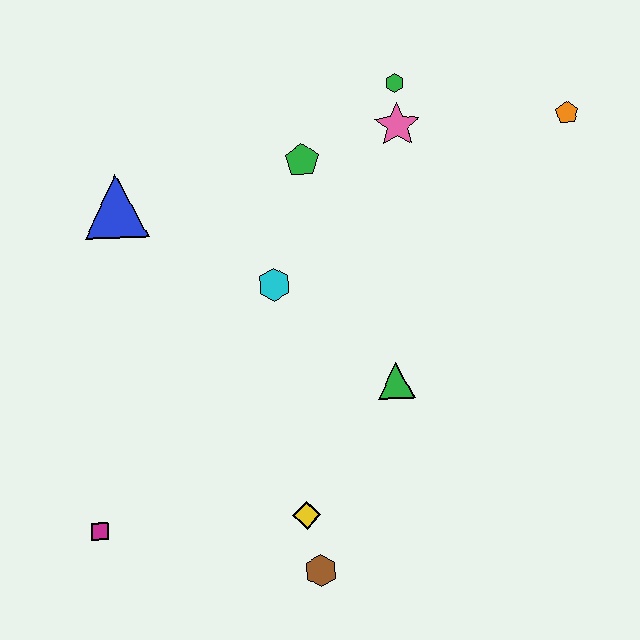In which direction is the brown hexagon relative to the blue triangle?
The brown hexagon is below the blue triangle.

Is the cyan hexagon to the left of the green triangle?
Yes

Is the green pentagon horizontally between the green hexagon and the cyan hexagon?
Yes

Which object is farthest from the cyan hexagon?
The orange pentagon is farthest from the cyan hexagon.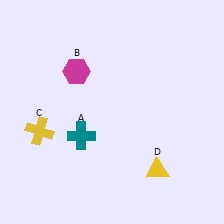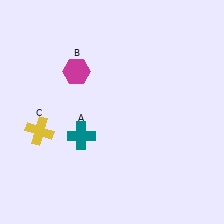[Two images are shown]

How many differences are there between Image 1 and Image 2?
There is 1 difference between the two images.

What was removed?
The yellow triangle (D) was removed in Image 2.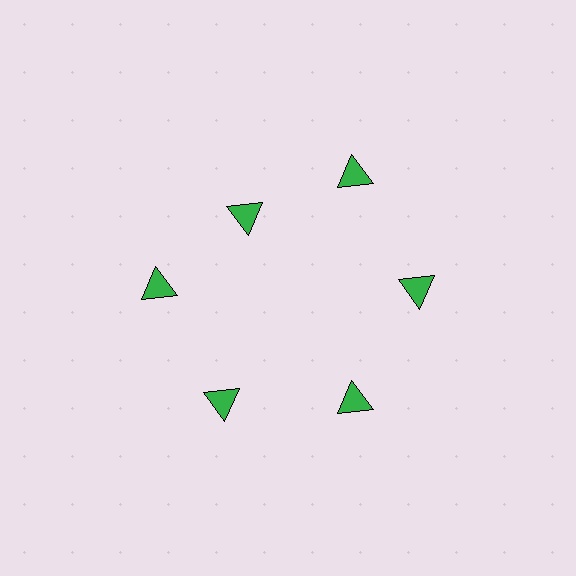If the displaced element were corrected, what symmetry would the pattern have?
It would have 6-fold rotational symmetry — the pattern would map onto itself every 60 degrees.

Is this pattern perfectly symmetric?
No. The 6 green triangles are arranged in a ring, but one element near the 11 o'clock position is pulled inward toward the center, breaking the 6-fold rotational symmetry.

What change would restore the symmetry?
The symmetry would be restored by moving it outward, back onto the ring so that all 6 triangles sit at equal angles and equal distance from the center.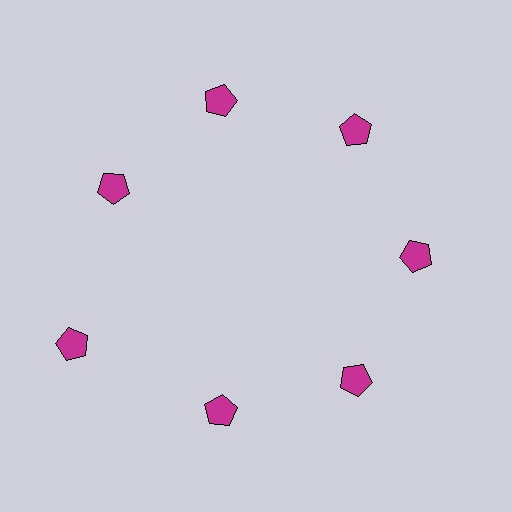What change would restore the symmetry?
The symmetry would be restored by moving it inward, back onto the ring so that all 7 pentagons sit at equal angles and equal distance from the center.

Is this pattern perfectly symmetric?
No. The 7 magenta pentagons are arranged in a ring, but one element near the 8 o'clock position is pushed outward from the center, breaking the 7-fold rotational symmetry.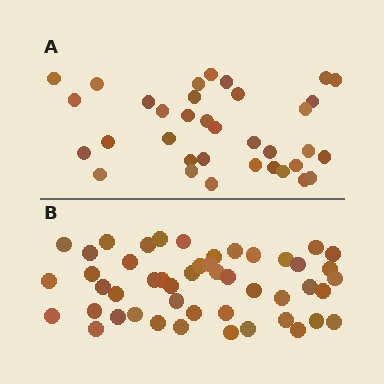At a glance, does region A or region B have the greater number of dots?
Region B (the bottom region) has more dots.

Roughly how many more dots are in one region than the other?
Region B has approximately 15 more dots than region A.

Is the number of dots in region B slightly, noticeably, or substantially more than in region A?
Region B has noticeably more, but not dramatically so. The ratio is roughly 1.4 to 1.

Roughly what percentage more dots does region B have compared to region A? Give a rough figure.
About 35% more.